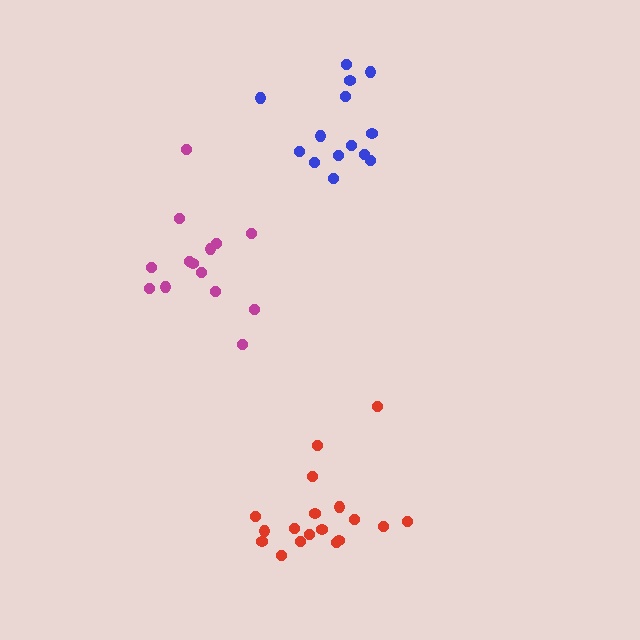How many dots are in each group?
Group 1: 14 dots, Group 2: 14 dots, Group 3: 18 dots (46 total).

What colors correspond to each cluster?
The clusters are colored: magenta, blue, red.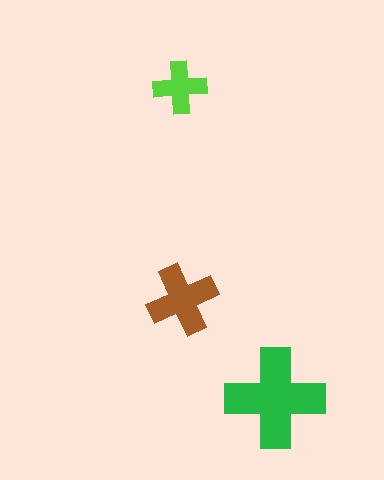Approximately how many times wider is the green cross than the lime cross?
About 2 times wider.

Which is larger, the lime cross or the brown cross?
The brown one.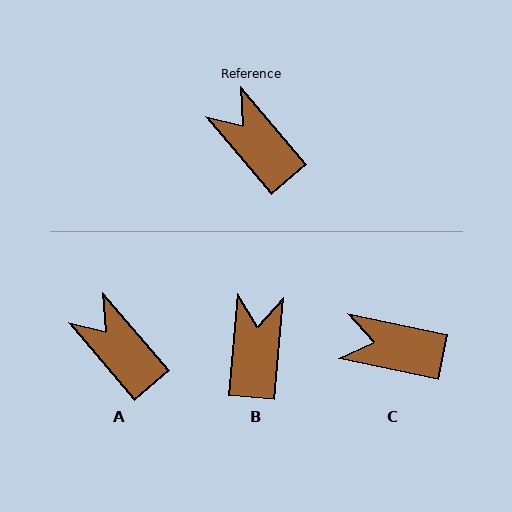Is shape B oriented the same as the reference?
No, it is off by about 45 degrees.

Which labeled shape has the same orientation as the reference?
A.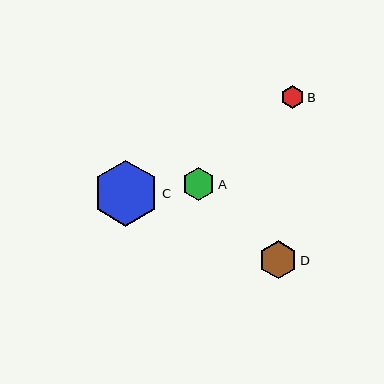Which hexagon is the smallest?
Hexagon B is the smallest with a size of approximately 23 pixels.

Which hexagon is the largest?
Hexagon C is the largest with a size of approximately 66 pixels.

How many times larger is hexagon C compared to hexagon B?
Hexagon C is approximately 2.8 times the size of hexagon B.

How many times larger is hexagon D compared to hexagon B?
Hexagon D is approximately 1.6 times the size of hexagon B.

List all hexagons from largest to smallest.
From largest to smallest: C, D, A, B.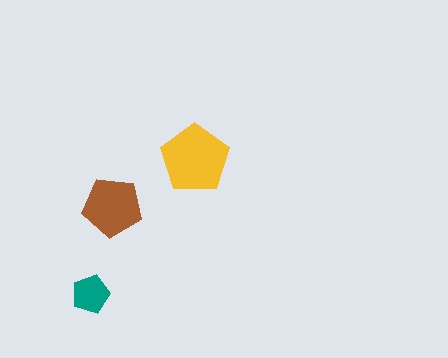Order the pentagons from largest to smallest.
the yellow one, the brown one, the teal one.